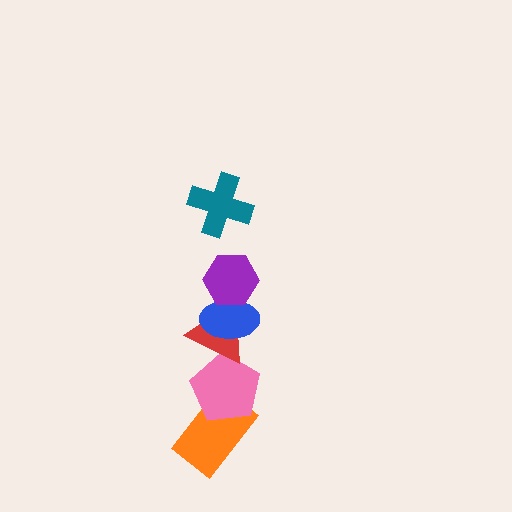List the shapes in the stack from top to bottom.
From top to bottom: the teal cross, the purple hexagon, the blue ellipse, the red triangle, the pink pentagon, the orange rectangle.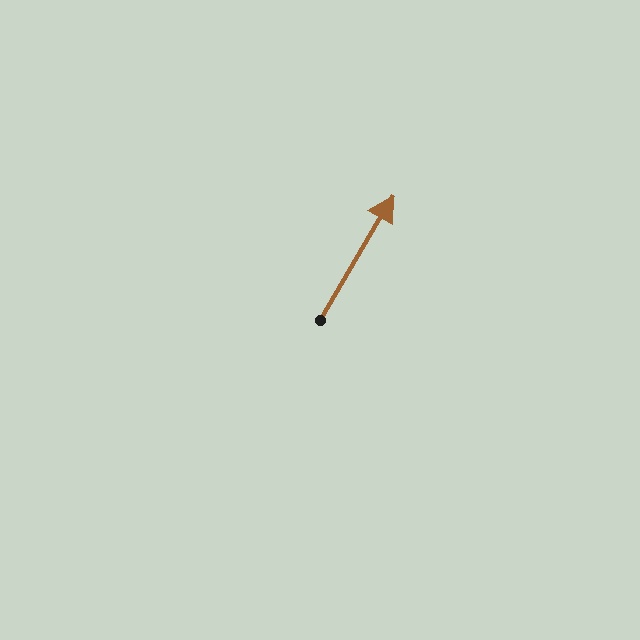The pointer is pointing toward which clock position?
Roughly 1 o'clock.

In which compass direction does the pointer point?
Northeast.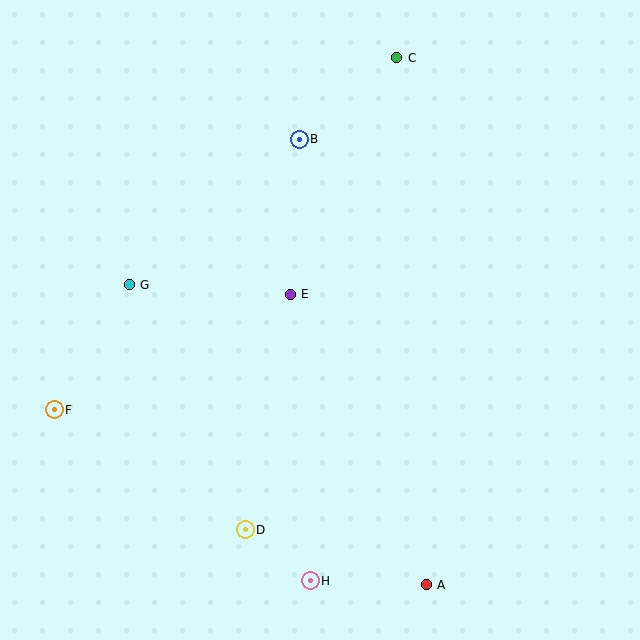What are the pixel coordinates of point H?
Point H is at (310, 581).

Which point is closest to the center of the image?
Point E at (290, 294) is closest to the center.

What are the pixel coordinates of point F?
Point F is at (54, 410).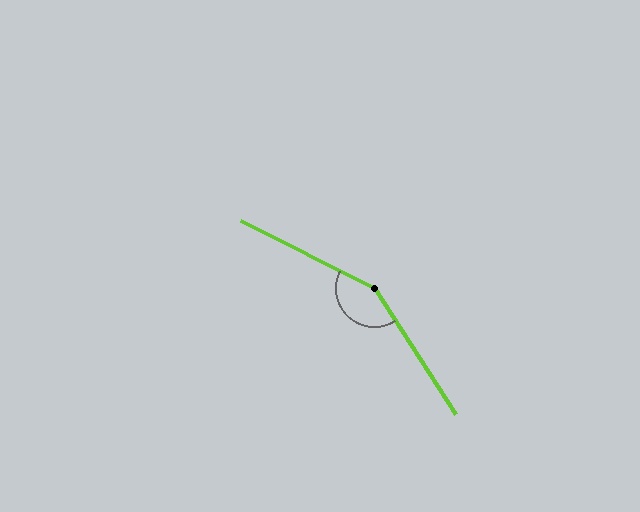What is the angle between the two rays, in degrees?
Approximately 149 degrees.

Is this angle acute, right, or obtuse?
It is obtuse.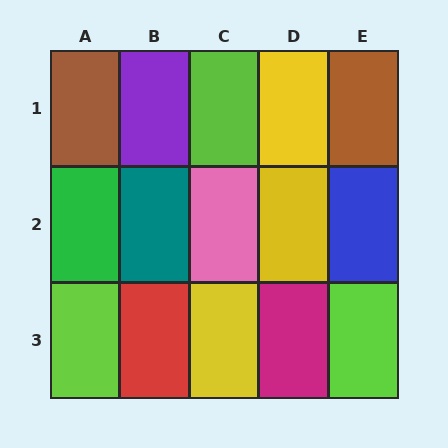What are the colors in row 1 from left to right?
Brown, purple, lime, yellow, brown.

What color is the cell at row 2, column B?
Teal.